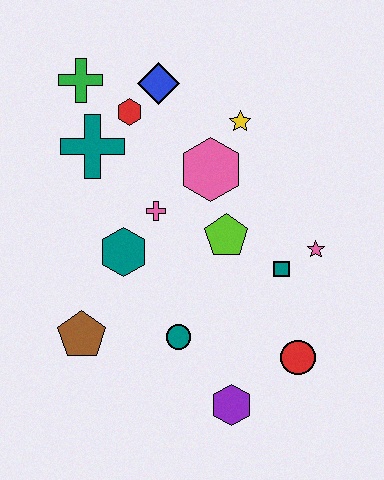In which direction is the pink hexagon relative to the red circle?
The pink hexagon is above the red circle.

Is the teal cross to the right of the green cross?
Yes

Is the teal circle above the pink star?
No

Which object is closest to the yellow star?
The pink hexagon is closest to the yellow star.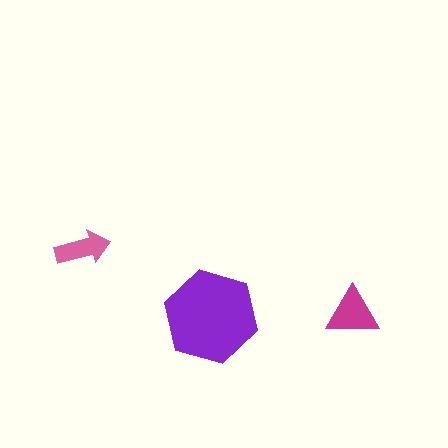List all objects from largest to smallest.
The purple hexagon, the magenta triangle, the pink arrow.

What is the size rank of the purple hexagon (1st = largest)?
1st.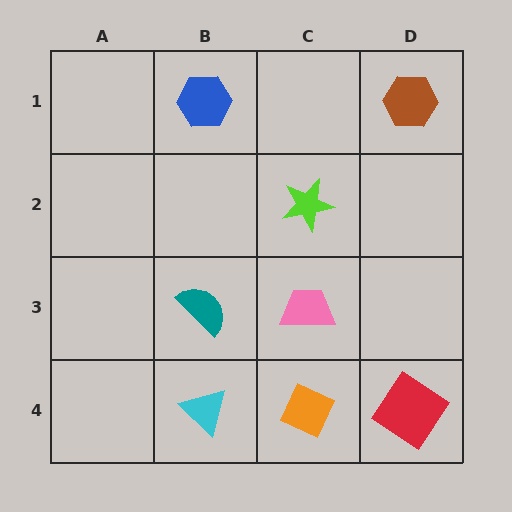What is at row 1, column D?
A brown hexagon.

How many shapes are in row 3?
2 shapes.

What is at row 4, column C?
An orange diamond.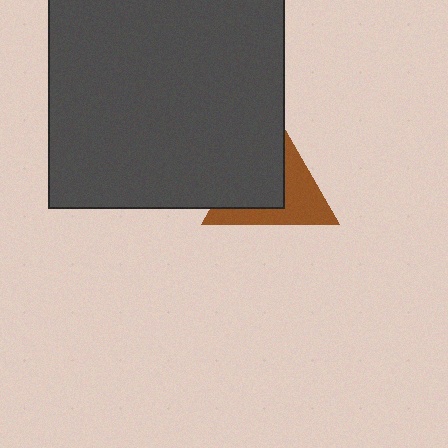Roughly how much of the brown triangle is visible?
About half of it is visible (roughly 46%).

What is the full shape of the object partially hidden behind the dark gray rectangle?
The partially hidden object is a brown triangle.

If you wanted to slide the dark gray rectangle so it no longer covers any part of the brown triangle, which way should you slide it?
Slide it left — that is the most direct way to separate the two shapes.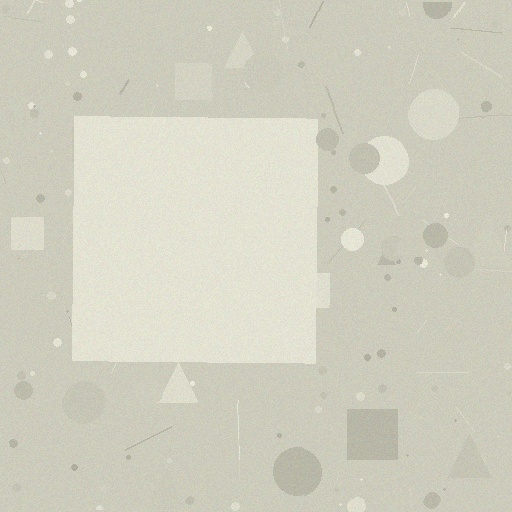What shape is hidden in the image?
A square is hidden in the image.